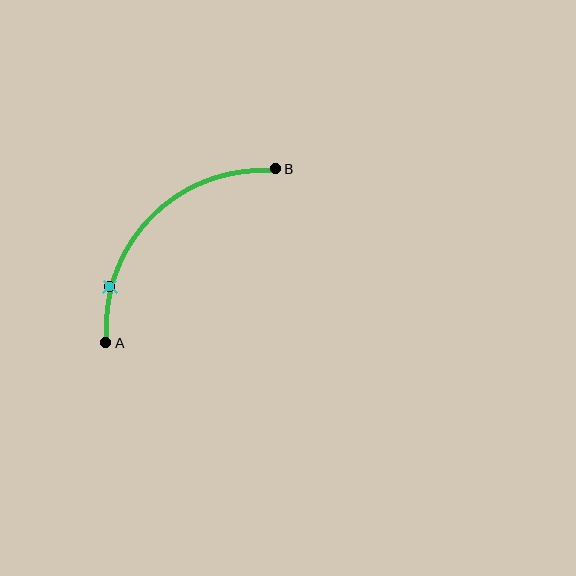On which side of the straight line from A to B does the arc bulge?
The arc bulges above and to the left of the straight line connecting A and B.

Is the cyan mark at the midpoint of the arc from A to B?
No. The cyan mark lies on the arc but is closer to endpoint A. The arc midpoint would be at the point on the curve equidistant along the arc from both A and B.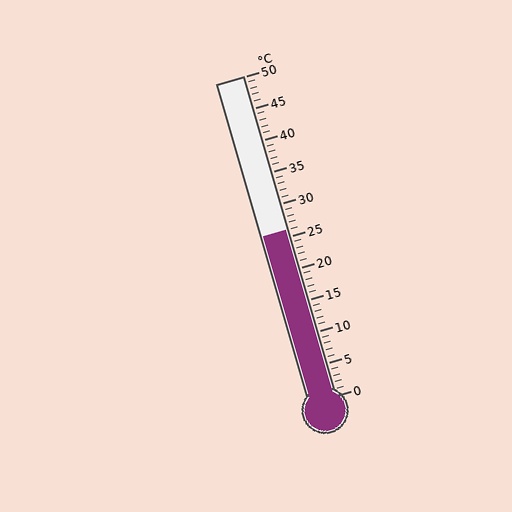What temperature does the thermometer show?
The thermometer shows approximately 26°C.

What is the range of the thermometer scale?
The thermometer scale ranges from 0°C to 50°C.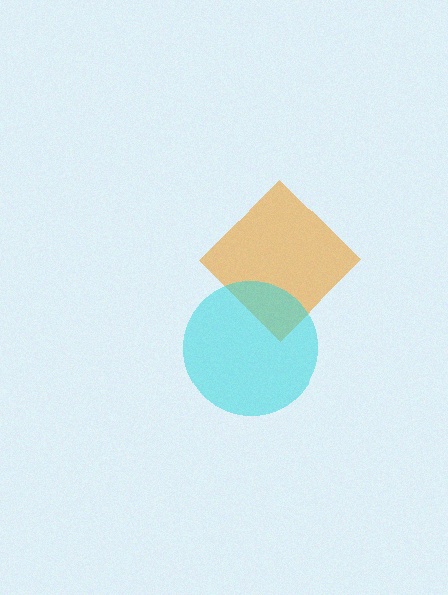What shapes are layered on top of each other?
The layered shapes are: an orange diamond, a cyan circle.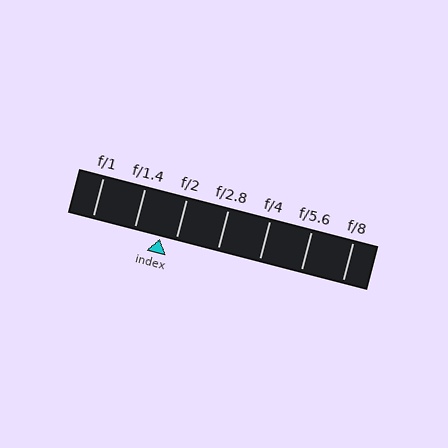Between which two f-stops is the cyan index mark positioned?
The index mark is between f/1.4 and f/2.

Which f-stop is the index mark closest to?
The index mark is closest to f/2.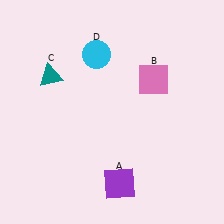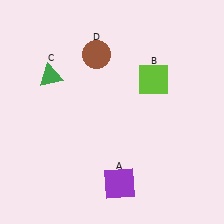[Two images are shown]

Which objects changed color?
B changed from pink to lime. C changed from teal to green. D changed from cyan to brown.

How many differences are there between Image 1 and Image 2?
There are 3 differences between the two images.